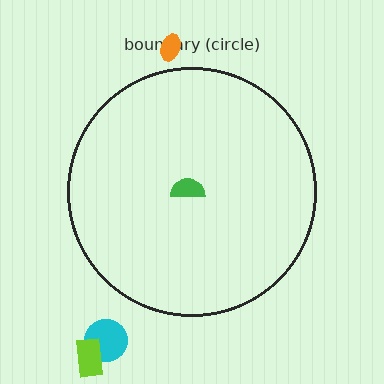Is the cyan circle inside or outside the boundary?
Outside.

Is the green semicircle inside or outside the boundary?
Inside.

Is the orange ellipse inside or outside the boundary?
Outside.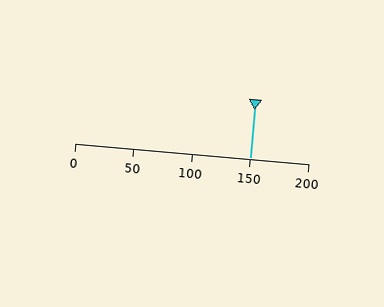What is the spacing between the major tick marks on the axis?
The major ticks are spaced 50 apart.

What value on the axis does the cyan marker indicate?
The marker indicates approximately 150.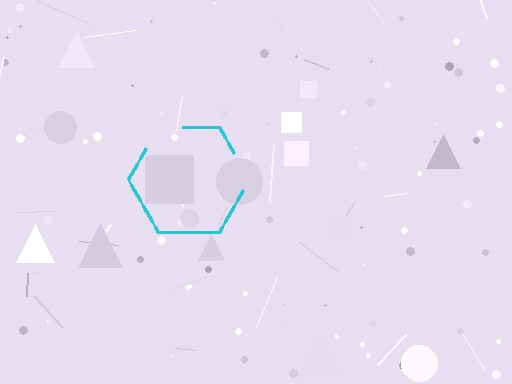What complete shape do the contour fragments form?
The contour fragments form a hexagon.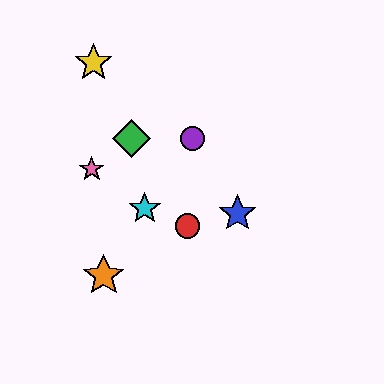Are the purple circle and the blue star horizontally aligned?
No, the purple circle is at y≈138 and the blue star is at y≈213.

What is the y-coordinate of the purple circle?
The purple circle is at y≈138.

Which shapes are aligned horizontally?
The green diamond, the purple circle are aligned horizontally.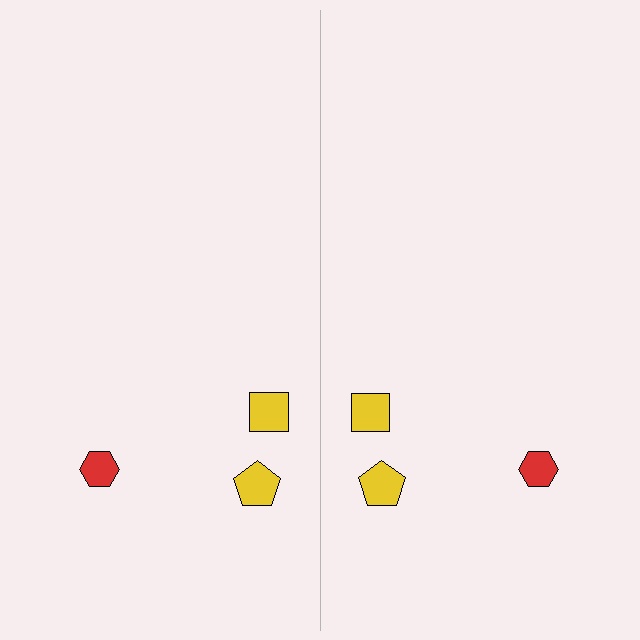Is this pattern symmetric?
Yes, this pattern has bilateral (reflection) symmetry.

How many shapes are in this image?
There are 6 shapes in this image.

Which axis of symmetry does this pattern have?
The pattern has a vertical axis of symmetry running through the center of the image.